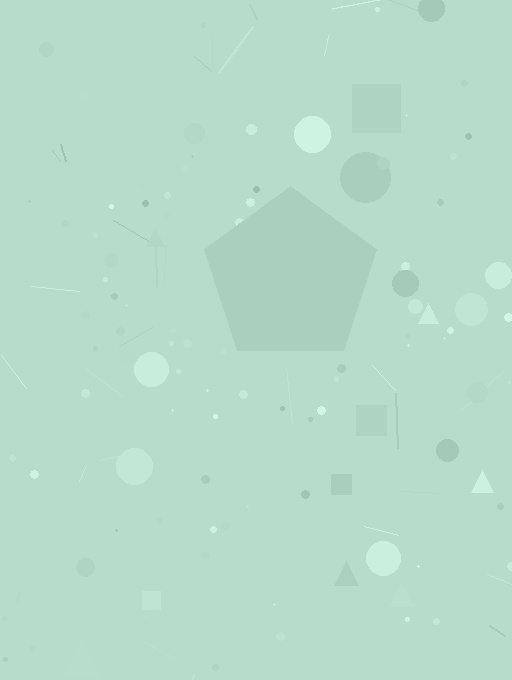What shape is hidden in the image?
A pentagon is hidden in the image.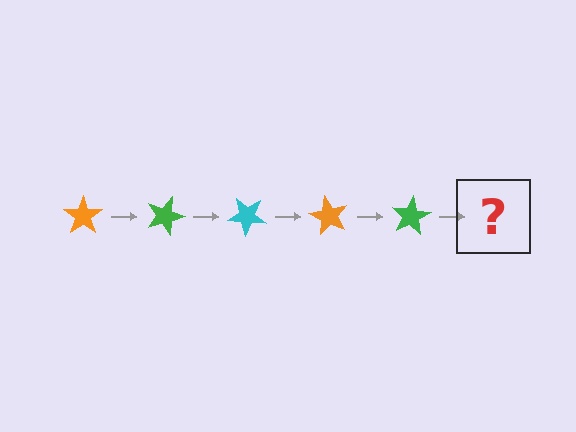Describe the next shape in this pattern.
It should be a cyan star, rotated 100 degrees from the start.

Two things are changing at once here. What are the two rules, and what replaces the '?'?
The two rules are that it rotates 20 degrees each step and the color cycles through orange, green, and cyan. The '?' should be a cyan star, rotated 100 degrees from the start.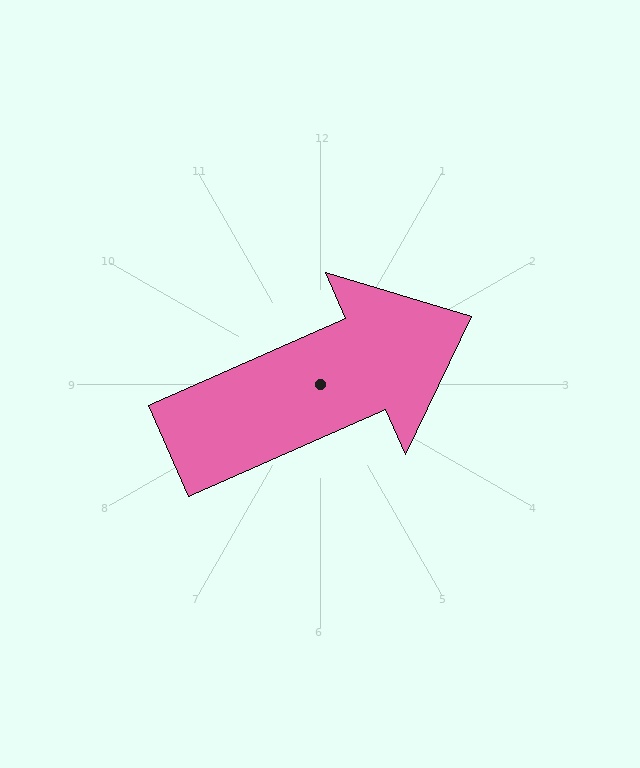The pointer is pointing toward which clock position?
Roughly 2 o'clock.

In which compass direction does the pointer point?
Northeast.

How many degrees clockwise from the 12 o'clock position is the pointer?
Approximately 66 degrees.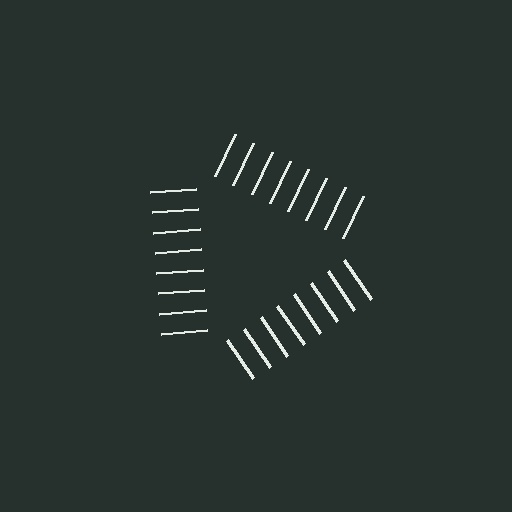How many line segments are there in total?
24 — 8 along each of the 3 edges.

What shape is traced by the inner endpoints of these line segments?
An illusory triangle — the line segments terminate on its edges but no continuous stroke is drawn.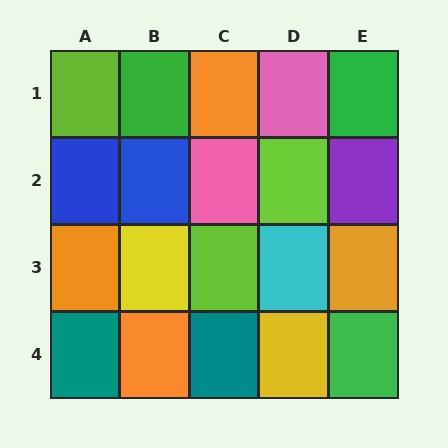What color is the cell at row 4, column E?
Green.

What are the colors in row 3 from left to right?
Orange, yellow, lime, cyan, orange.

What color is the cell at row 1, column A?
Lime.